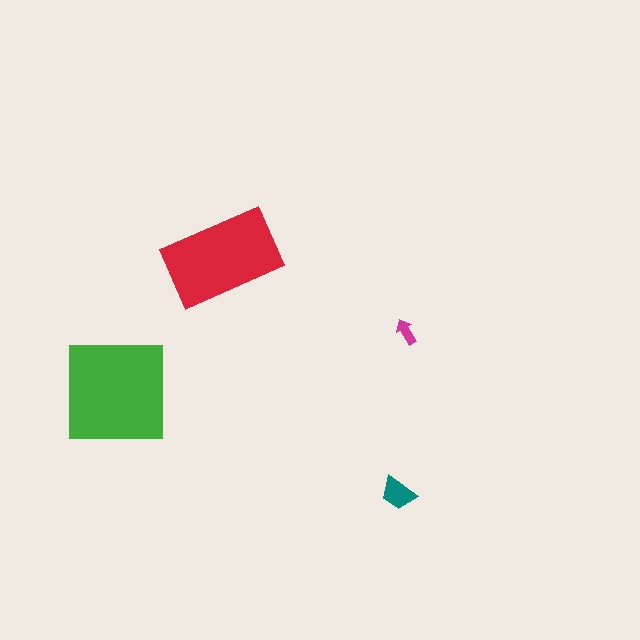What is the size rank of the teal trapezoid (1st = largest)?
3rd.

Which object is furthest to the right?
The magenta arrow is rightmost.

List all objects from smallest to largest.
The magenta arrow, the teal trapezoid, the red rectangle, the green square.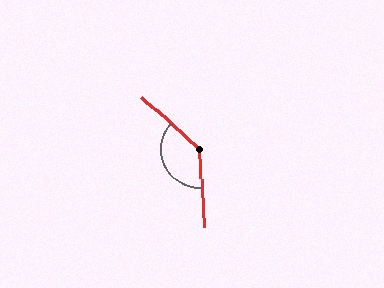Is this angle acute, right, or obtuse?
It is obtuse.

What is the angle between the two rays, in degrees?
Approximately 136 degrees.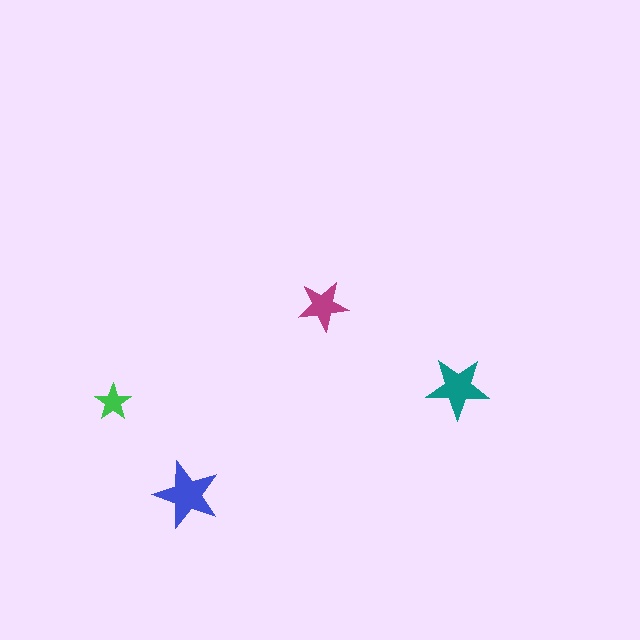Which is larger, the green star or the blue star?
The blue one.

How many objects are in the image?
There are 4 objects in the image.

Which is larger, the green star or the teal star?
The teal one.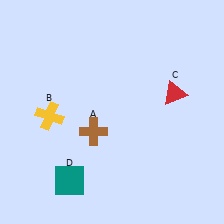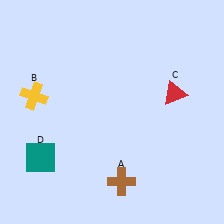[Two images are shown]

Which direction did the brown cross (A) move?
The brown cross (A) moved down.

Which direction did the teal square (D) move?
The teal square (D) moved left.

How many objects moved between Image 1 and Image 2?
3 objects moved between the two images.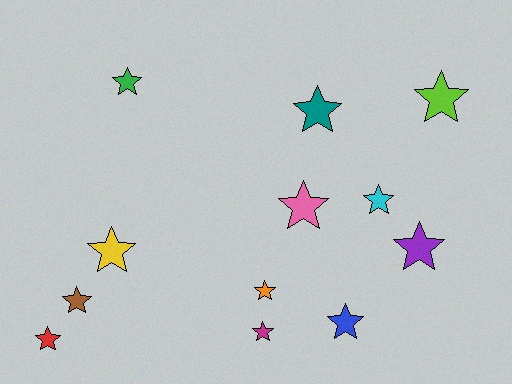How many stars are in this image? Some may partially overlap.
There are 12 stars.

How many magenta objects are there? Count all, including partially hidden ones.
There is 1 magenta object.